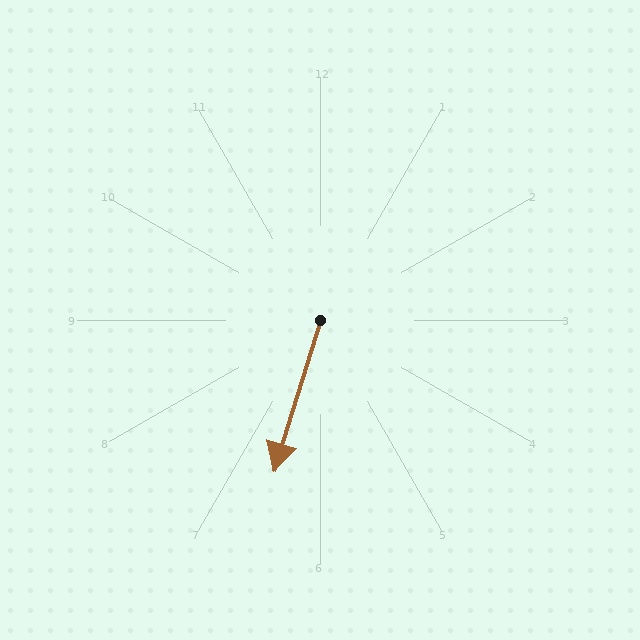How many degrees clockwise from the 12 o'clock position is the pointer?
Approximately 197 degrees.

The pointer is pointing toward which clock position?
Roughly 7 o'clock.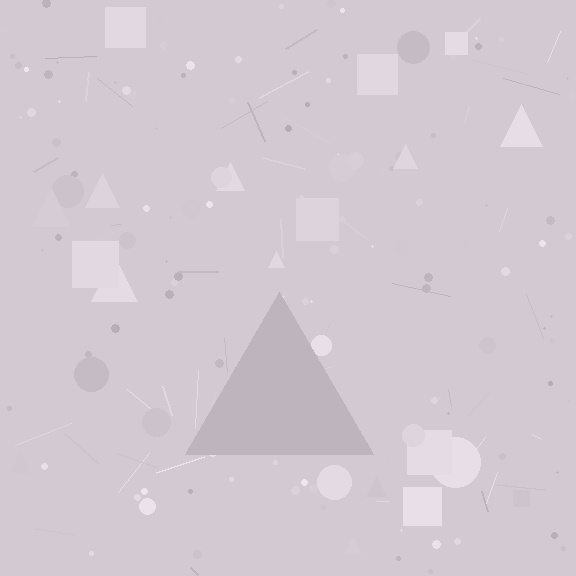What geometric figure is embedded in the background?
A triangle is embedded in the background.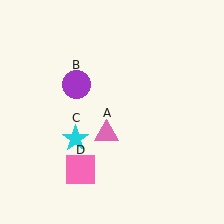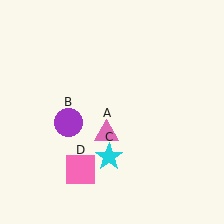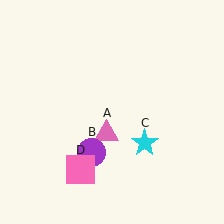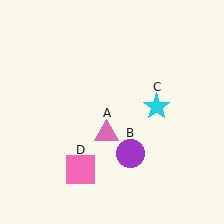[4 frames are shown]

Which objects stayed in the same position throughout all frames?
Pink triangle (object A) and pink square (object D) remained stationary.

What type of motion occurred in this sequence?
The purple circle (object B), cyan star (object C) rotated counterclockwise around the center of the scene.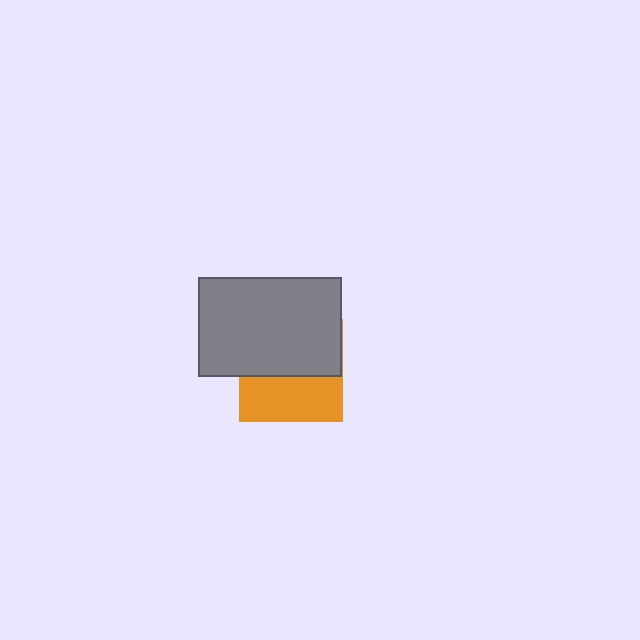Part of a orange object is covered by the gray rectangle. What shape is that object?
It is a square.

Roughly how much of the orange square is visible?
A small part of it is visible (roughly 44%).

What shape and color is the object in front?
The object in front is a gray rectangle.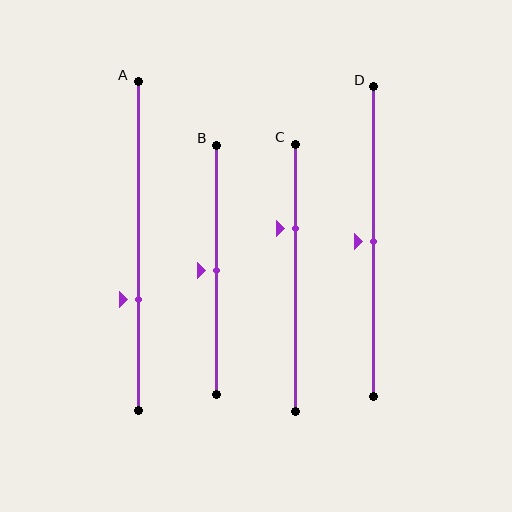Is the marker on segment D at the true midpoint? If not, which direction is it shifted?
Yes, the marker on segment D is at the true midpoint.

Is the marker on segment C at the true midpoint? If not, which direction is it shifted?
No, the marker on segment C is shifted upward by about 18% of the segment length.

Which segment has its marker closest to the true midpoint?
Segment B has its marker closest to the true midpoint.